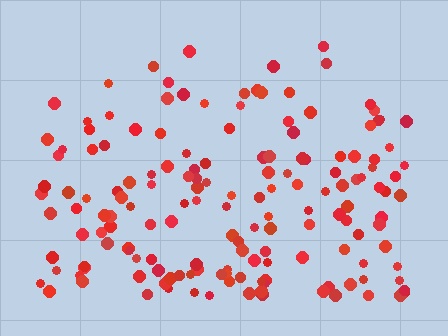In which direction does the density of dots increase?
From top to bottom, with the bottom side densest.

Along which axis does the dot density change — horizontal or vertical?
Vertical.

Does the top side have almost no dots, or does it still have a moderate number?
Still a moderate number, just noticeably fewer than the bottom.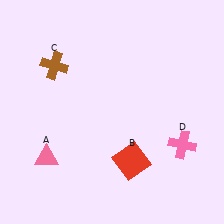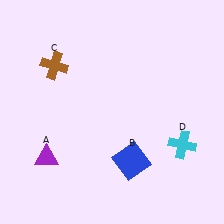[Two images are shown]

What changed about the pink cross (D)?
In Image 1, D is pink. In Image 2, it changed to cyan.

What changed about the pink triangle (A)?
In Image 1, A is pink. In Image 2, it changed to purple.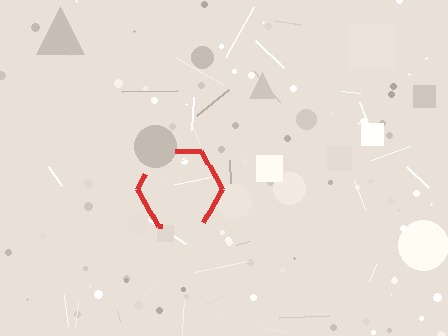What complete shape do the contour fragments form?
The contour fragments form a hexagon.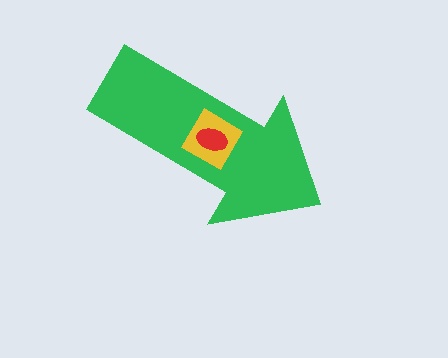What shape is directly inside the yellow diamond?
The red ellipse.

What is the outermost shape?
The green arrow.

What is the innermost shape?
The red ellipse.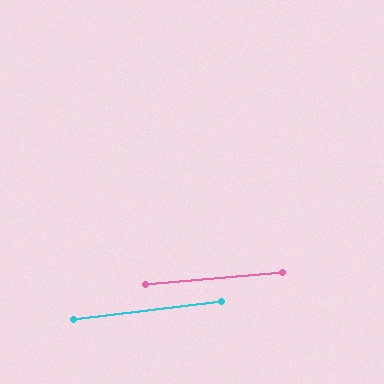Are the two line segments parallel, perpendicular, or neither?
Parallel — their directions differ by only 1.8°.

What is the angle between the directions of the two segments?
Approximately 2 degrees.